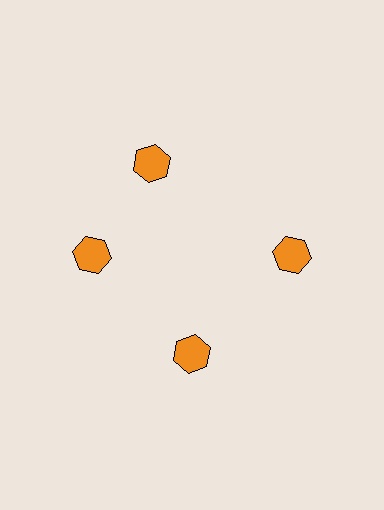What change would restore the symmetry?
The symmetry would be restored by rotating it back into even spacing with its neighbors so that all 4 hexagons sit at equal angles and equal distance from the center.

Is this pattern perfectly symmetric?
No. The 4 orange hexagons are arranged in a ring, but one element near the 12 o'clock position is rotated out of alignment along the ring, breaking the 4-fold rotational symmetry.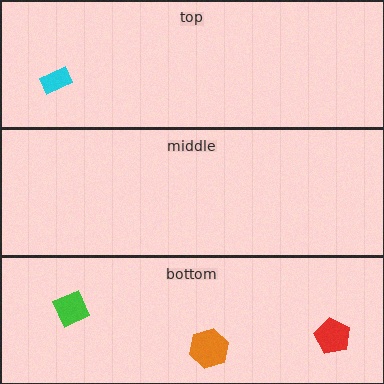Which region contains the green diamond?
The bottom region.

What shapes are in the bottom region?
The green diamond, the red pentagon, the orange hexagon.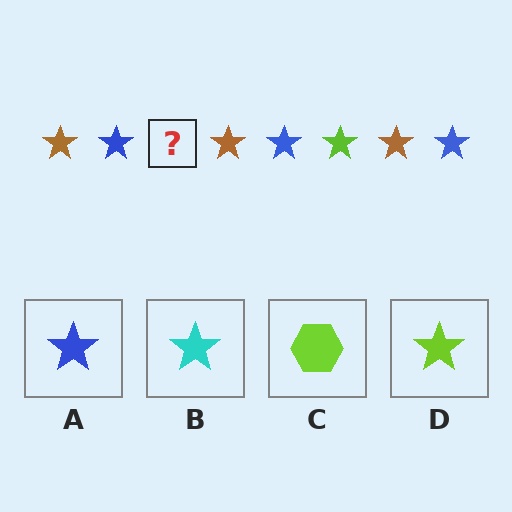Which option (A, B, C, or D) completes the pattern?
D.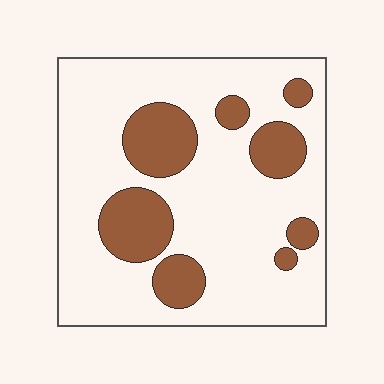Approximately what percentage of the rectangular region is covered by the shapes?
Approximately 25%.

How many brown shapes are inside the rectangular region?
8.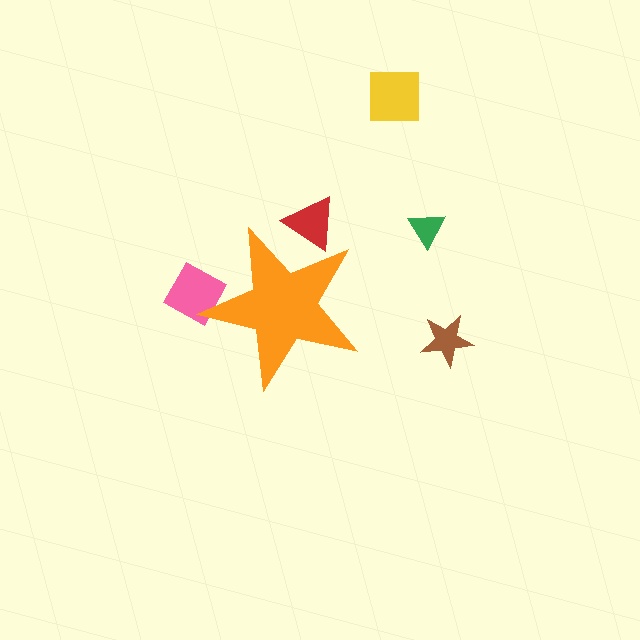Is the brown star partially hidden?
No, the brown star is fully visible.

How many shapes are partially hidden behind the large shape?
2 shapes are partially hidden.